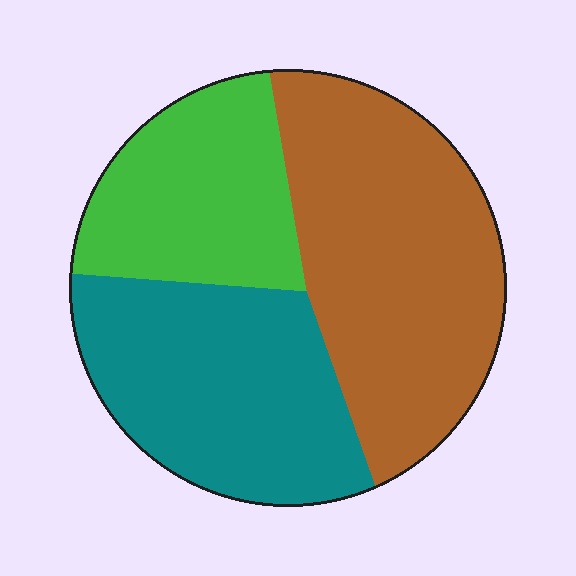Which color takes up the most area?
Brown, at roughly 40%.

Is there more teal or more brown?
Brown.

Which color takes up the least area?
Green, at roughly 25%.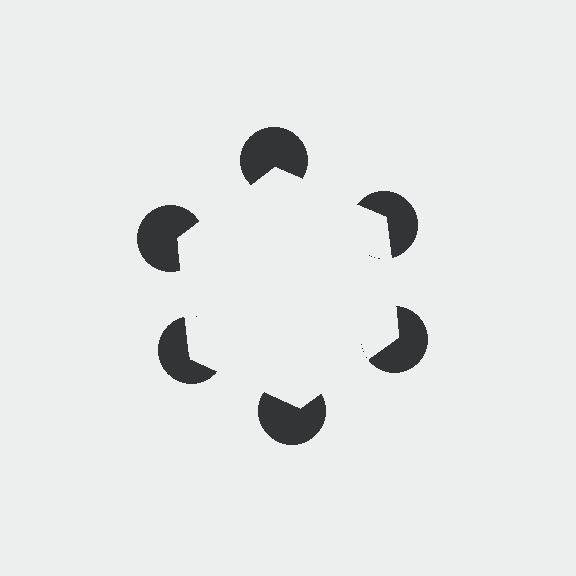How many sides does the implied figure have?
6 sides.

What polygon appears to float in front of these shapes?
An illusory hexagon — its edges are inferred from the aligned wedge cuts in the pac-man discs, not physically drawn.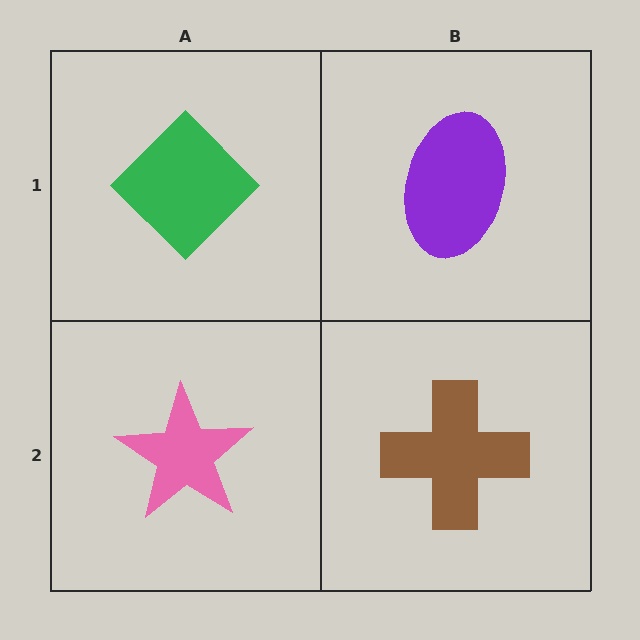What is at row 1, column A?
A green diamond.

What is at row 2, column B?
A brown cross.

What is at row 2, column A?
A pink star.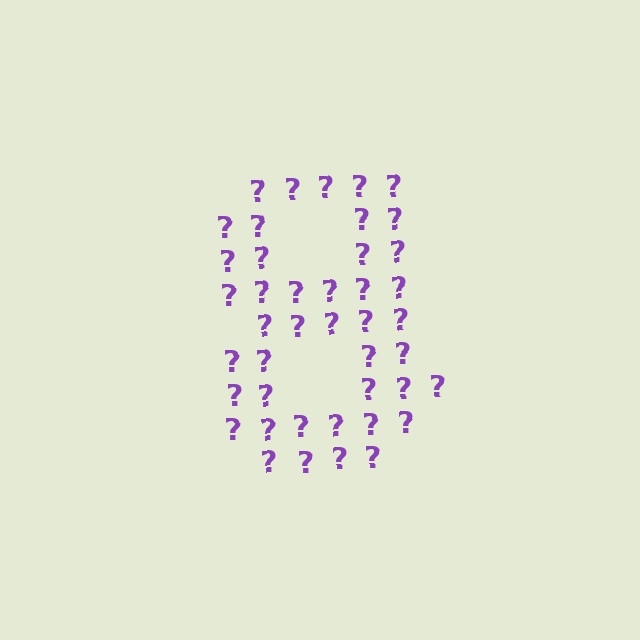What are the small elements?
The small elements are question marks.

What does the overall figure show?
The overall figure shows the digit 8.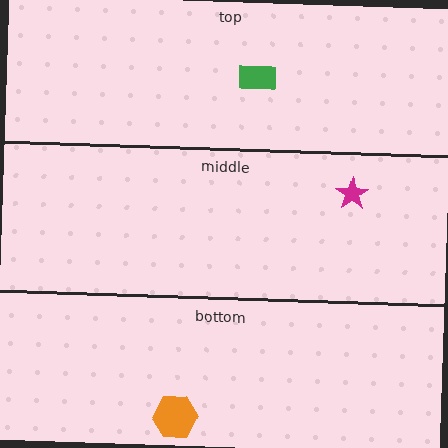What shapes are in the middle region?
The magenta star.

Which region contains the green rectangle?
The top region.